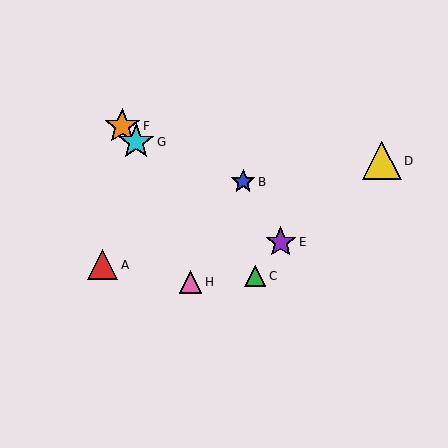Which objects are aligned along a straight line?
Objects C, F, G are aligned along a straight line.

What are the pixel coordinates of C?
Object C is at (255, 276).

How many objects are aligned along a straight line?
3 objects (C, F, G) are aligned along a straight line.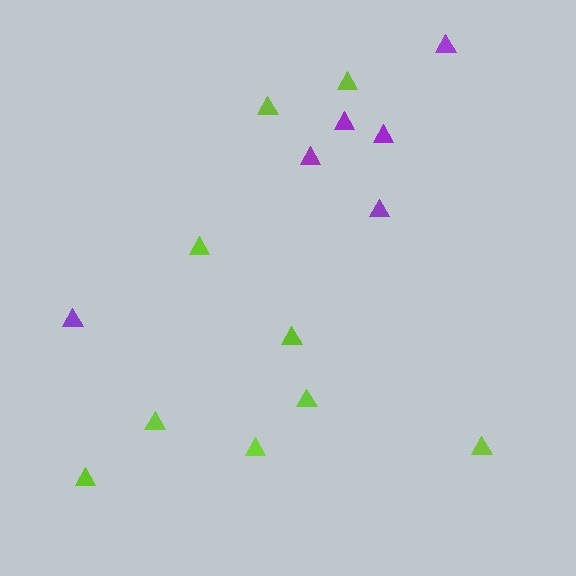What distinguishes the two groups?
There are 2 groups: one group of lime triangles (9) and one group of purple triangles (6).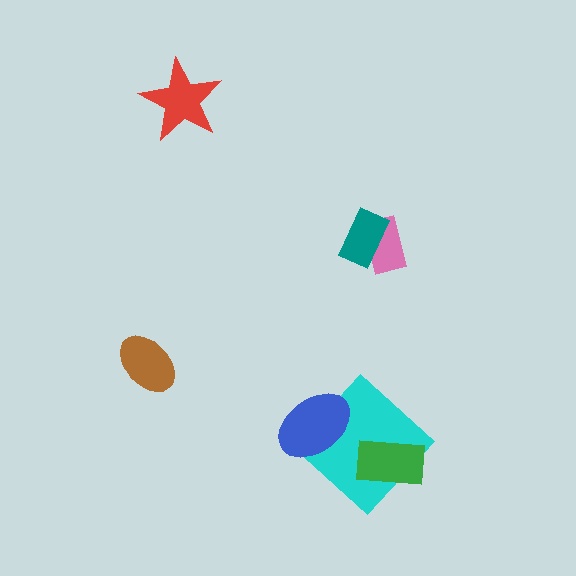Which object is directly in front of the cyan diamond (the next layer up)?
The blue ellipse is directly in front of the cyan diamond.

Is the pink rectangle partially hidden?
Yes, it is partially covered by another shape.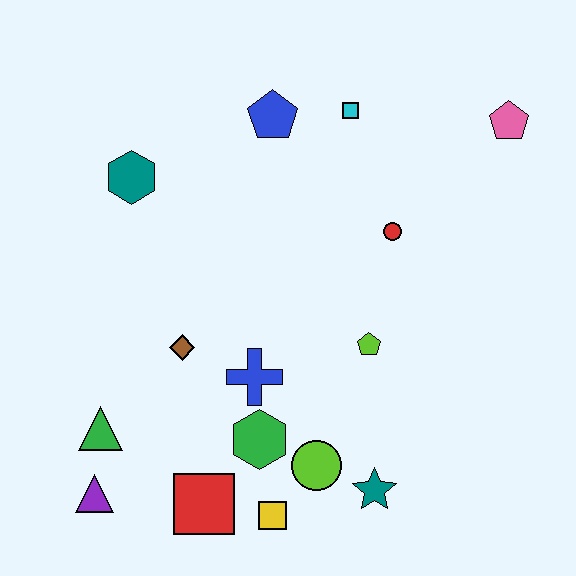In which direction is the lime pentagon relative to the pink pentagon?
The lime pentagon is below the pink pentagon.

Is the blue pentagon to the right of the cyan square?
No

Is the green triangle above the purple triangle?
Yes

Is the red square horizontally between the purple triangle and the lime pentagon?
Yes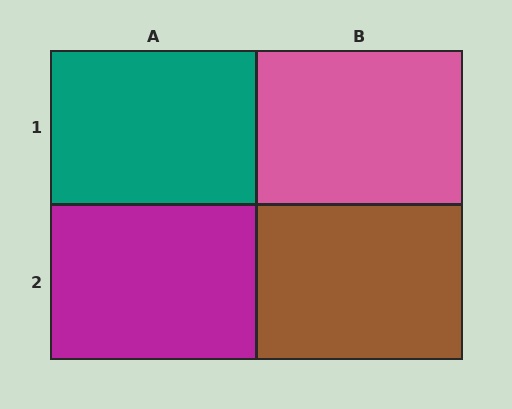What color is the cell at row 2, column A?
Magenta.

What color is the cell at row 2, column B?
Brown.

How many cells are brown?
1 cell is brown.